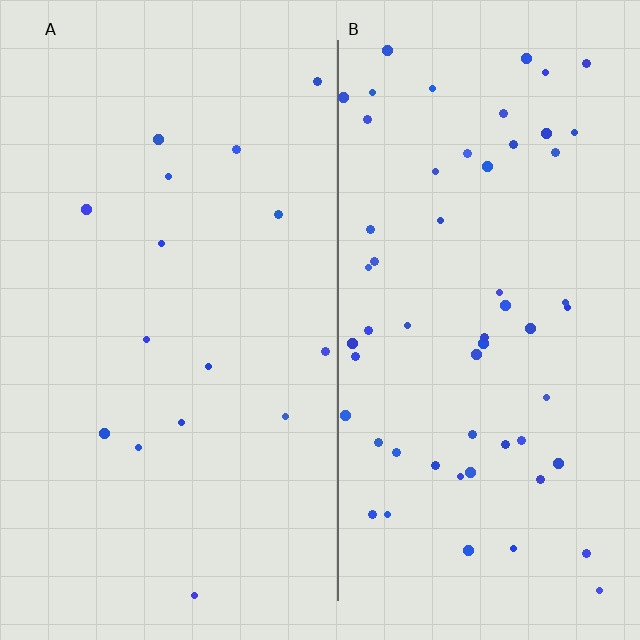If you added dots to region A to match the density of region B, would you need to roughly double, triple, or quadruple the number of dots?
Approximately quadruple.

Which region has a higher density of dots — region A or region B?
B (the right).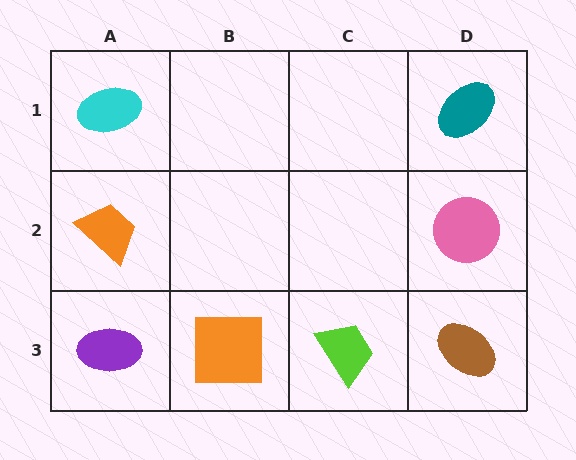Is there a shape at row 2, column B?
No, that cell is empty.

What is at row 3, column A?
A purple ellipse.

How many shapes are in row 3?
4 shapes.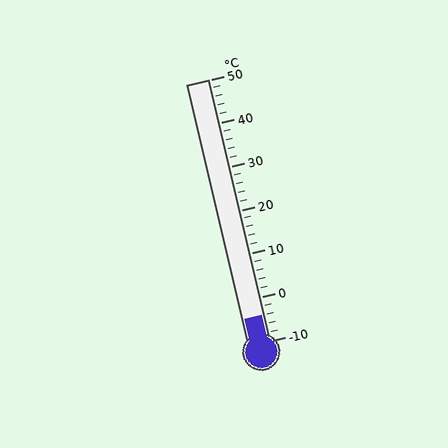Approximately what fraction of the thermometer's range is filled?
The thermometer is filled to approximately 10% of its range.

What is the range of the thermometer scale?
The thermometer scale ranges from -10°C to 50°C.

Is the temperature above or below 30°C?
The temperature is below 30°C.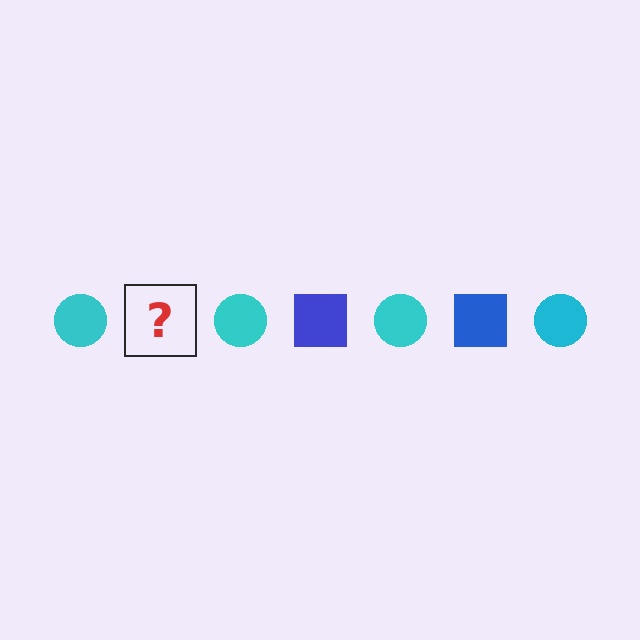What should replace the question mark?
The question mark should be replaced with a blue square.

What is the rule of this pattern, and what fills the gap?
The rule is that the pattern alternates between cyan circle and blue square. The gap should be filled with a blue square.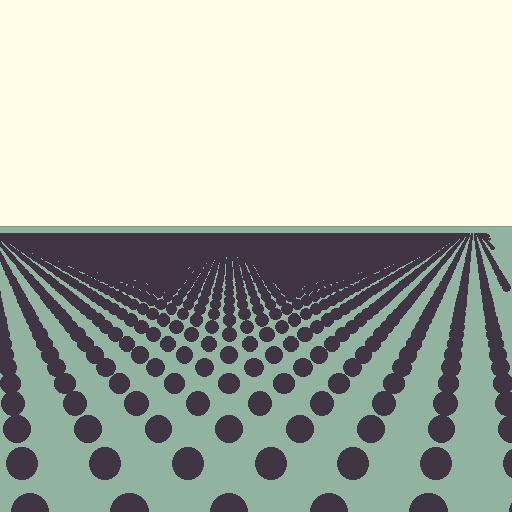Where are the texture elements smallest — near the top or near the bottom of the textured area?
Near the top.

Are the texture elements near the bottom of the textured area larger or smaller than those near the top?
Larger. Near the bottom, elements are closer to the viewer and appear at a bigger on-screen size.